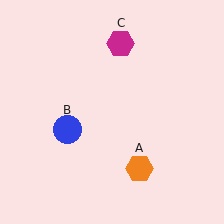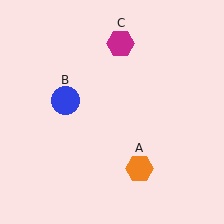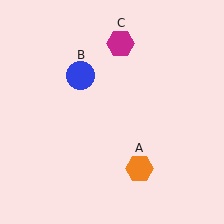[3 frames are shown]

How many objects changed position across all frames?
1 object changed position: blue circle (object B).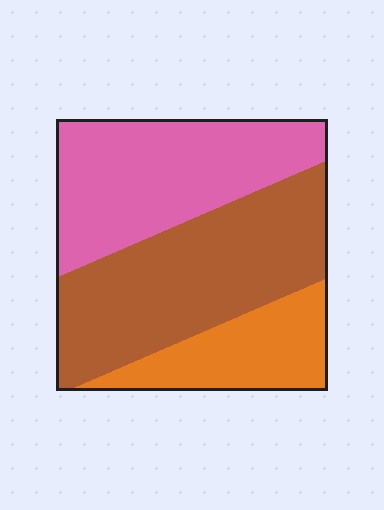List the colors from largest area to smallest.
From largest to smallest: brown, pink, orange.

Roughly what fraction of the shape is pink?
Pink takes up between a quarter and a half of the shape.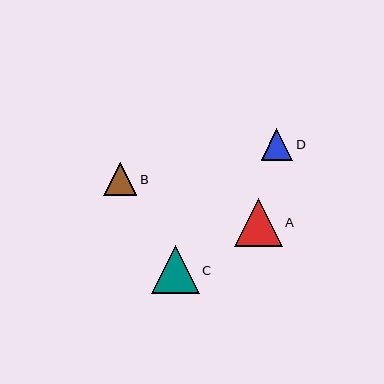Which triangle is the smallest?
Triangle D is the smallest with a size of approximately 32 pixels.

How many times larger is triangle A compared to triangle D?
Triangle A is approximately 1.5 times the size of triangle D.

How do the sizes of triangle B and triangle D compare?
Triangle B and triangle D are approximately the same size.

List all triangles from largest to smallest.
From largest to smallest: A, C, B, D.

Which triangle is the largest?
Triangle A is the largest with a size of approximately 48 pixels.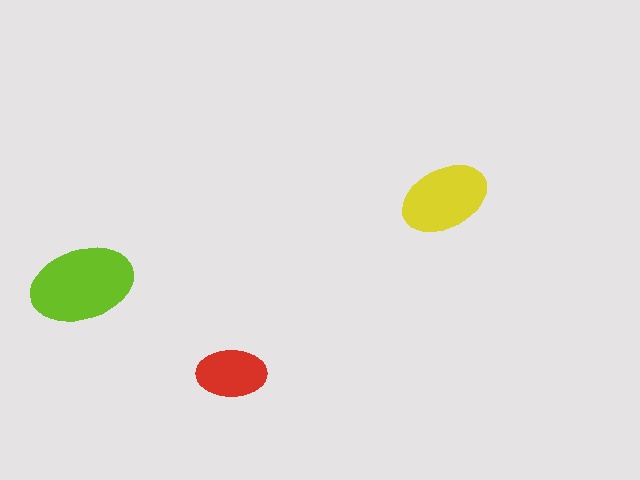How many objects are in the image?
There are 3 objects in the image.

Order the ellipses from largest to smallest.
the lime one, the yellow one, the red one.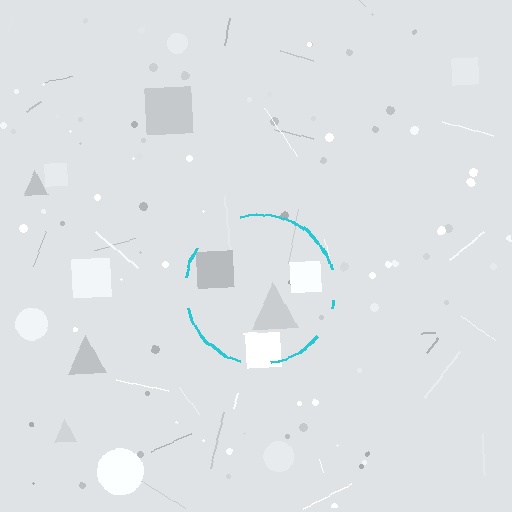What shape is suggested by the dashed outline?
The dashed outline suggests a circle.